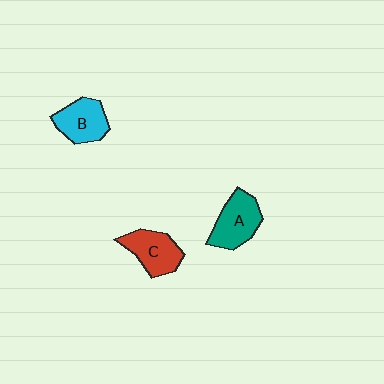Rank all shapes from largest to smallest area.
From largest to smallest: A (teal), C (red), B (cyan).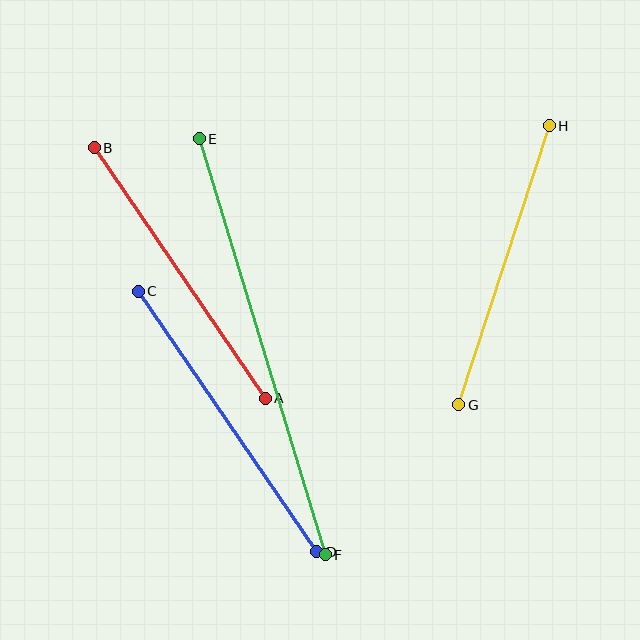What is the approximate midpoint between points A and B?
The midpoint is at approximately (180, 273) pixels.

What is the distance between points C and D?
The distance is approximately 315 pixels.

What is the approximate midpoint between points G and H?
The midpoint is at approximately (504, 265) pixels.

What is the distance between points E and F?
The distance is approximately 434 pixels.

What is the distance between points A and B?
The distance is approximately 303 pixels.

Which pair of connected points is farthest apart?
Points E and F are farthest apart.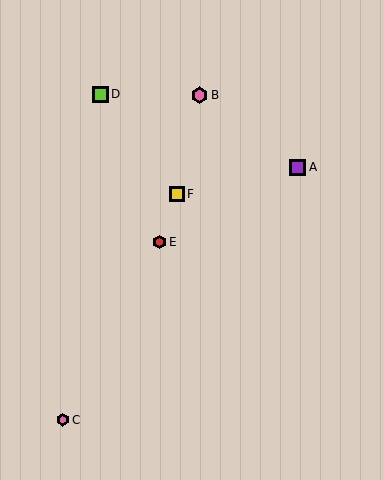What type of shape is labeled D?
Shape D is a lime square.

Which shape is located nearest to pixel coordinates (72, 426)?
The pink hexagon (labeled C) at (63, 420) is nearest to that location.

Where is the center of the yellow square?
The center of the yellow square is at (177, 194).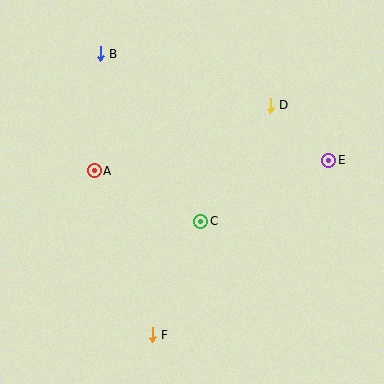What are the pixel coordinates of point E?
Point E is at (329, 160).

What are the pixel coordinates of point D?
Point D is at (270, 105).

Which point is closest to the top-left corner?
Point B is closest to the top-left corner.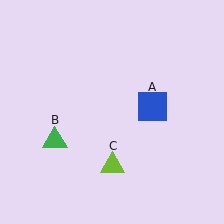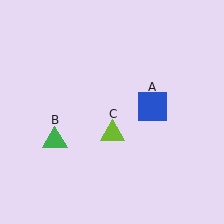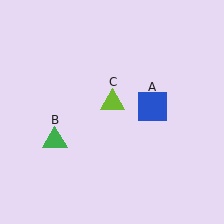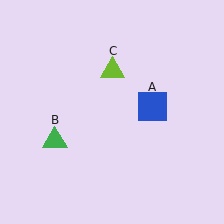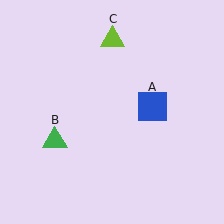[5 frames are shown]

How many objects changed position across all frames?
1 object changed position: lime triangle (object C).